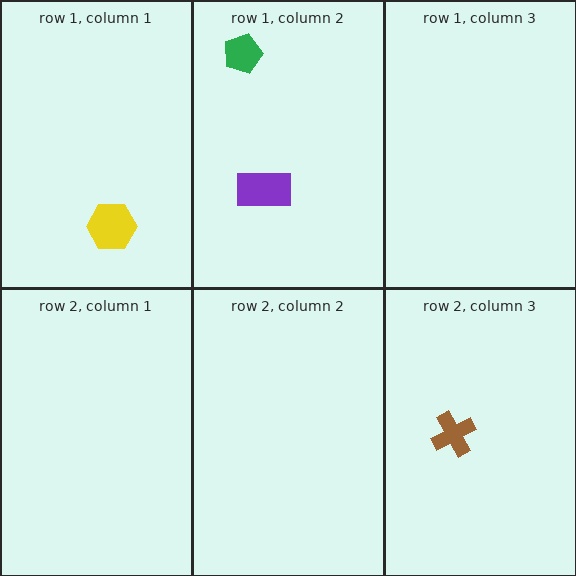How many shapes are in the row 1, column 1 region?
1.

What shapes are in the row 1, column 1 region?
The yellow hexagon.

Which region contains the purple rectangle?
The row 1, column 2 region.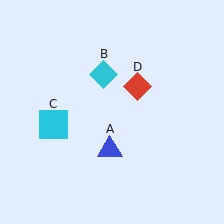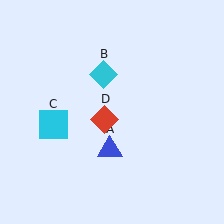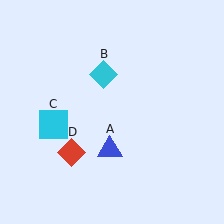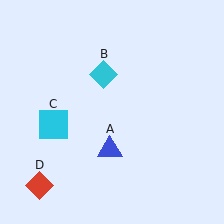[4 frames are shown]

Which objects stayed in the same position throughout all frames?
Blue triangle (object A) and cyan diamond (object B) and cyan square (object C) remained stationary.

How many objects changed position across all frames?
1 object changed position: red diamond (object D).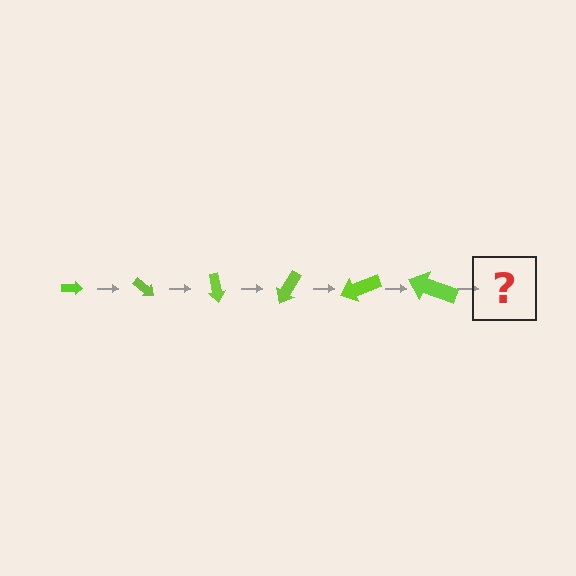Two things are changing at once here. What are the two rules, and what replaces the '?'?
The two rules are that the arrow grows larger each step and it rotates 40 degrees each step. The '?' should be an arrow, larger than the previous one and rotated 240 degrees from the start.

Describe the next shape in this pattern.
It should be an arrow, larger than the previous one and rotated 240 degrees from the start.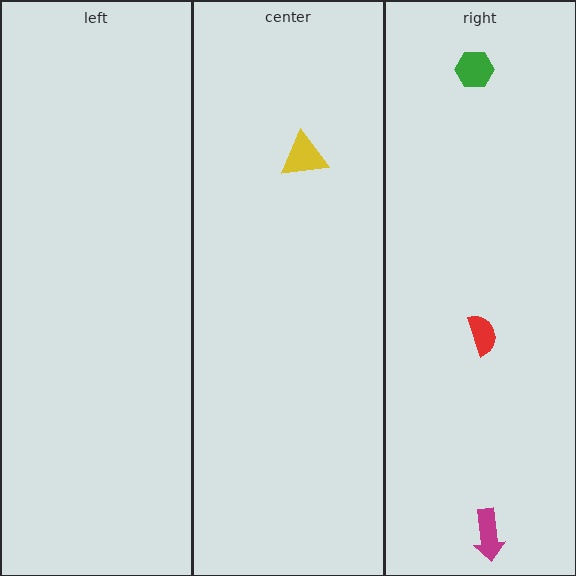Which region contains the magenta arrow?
The right region.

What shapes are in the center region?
The yellow triangle.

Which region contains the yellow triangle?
The center region.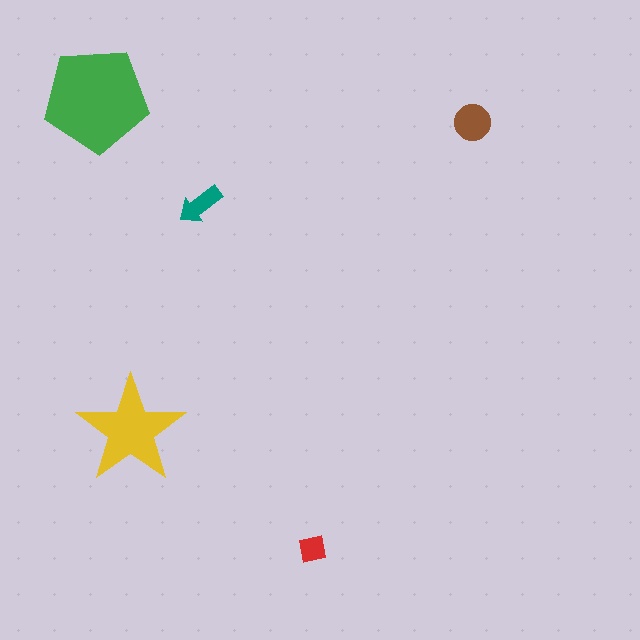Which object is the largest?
The green pentagon.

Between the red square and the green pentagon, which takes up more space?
The green pentagon.